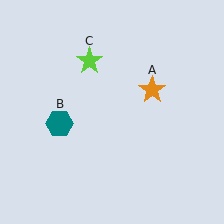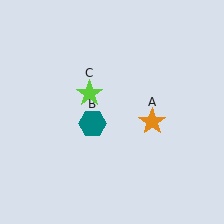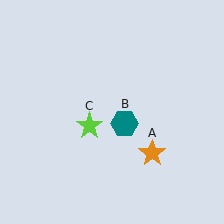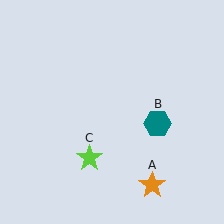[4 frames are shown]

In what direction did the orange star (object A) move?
The orange star (object A) moved down.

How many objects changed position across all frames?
3 objects changed position: orange star (object A), teal hexagon (object B), lime star (object C).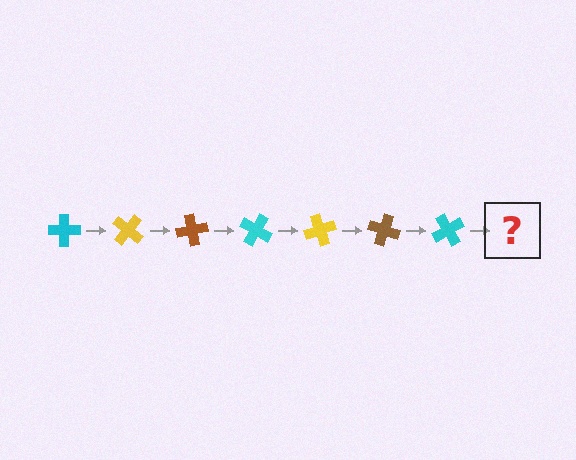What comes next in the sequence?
The next element should be a yellow cross, rotated 280 degrees from the start.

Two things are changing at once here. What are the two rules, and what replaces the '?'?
The two rules are that it rotates 40 degrees each step and the color cycles through cyan, yellow, and brown. The '?' should be a yellow cross, rotated 280 degrees from the start.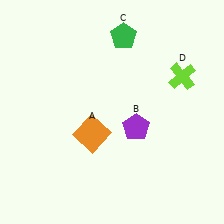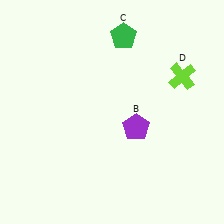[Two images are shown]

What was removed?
The orange square (A) was removed in Image 2.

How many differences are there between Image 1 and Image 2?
There is 1 difference between the two images.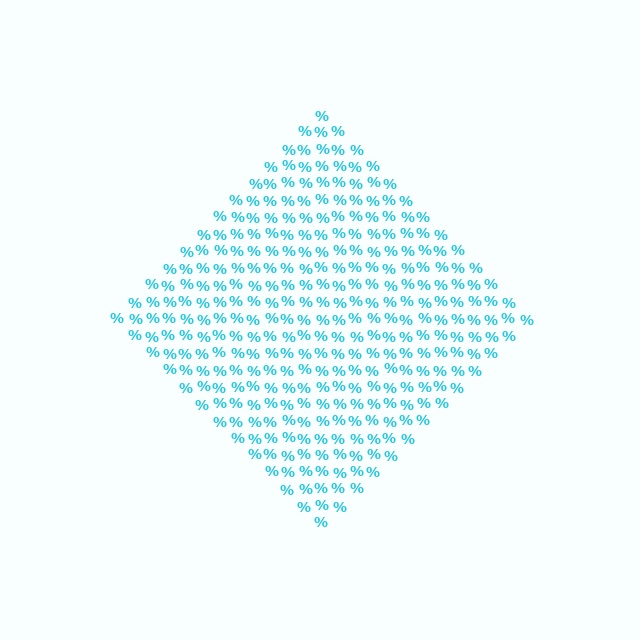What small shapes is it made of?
It is made of small percent signs.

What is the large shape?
The large shape is a diamond.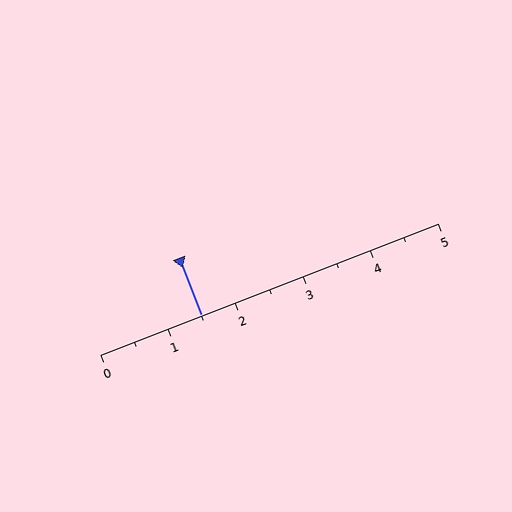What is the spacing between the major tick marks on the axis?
The major ticks are spaced 1 apart.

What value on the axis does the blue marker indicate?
The marker indicates approximately 1.5.